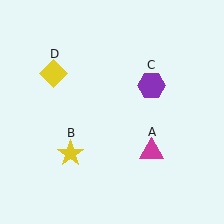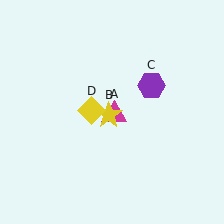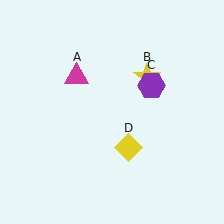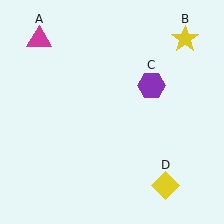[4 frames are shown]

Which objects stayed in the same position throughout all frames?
Purple hexagon (object C) remained stationary.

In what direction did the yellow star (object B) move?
The yellow star (object B) moved up and to the right.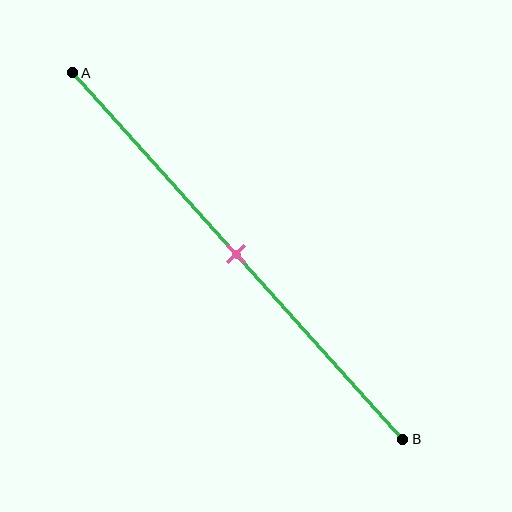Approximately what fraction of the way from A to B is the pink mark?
The pink mark is approximately 50% of the way from A to B.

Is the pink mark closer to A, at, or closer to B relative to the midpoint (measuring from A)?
The pink mark is approximately at the midpoint of segment AB.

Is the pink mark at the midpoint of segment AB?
Yes, the mark is approximately at the midpoint.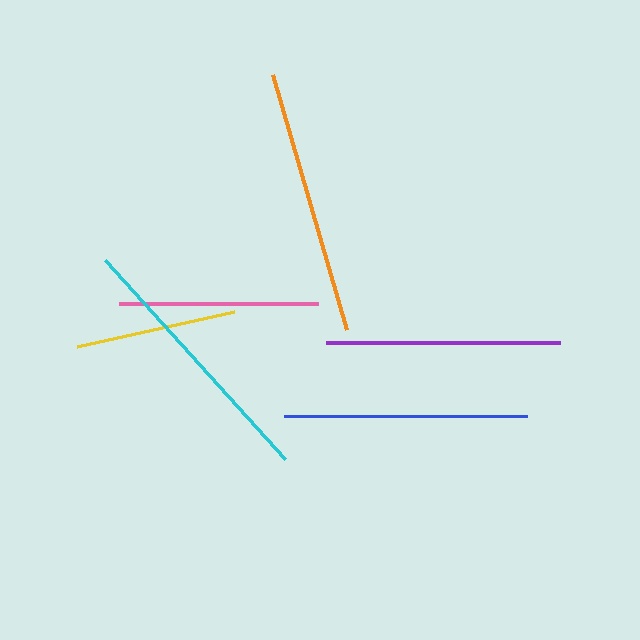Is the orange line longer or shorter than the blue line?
The orange line is longer than the blue line.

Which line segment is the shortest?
The yellow line is the shortest at approximately 160 pixels.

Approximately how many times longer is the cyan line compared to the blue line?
The cyan line is approximately 1.1 times the length of the blue line.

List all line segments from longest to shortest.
From longest to shortest: cyan, orange, blue, purple, pink, yellow.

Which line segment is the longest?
The cyan line is the longest at approximately 269 pixels.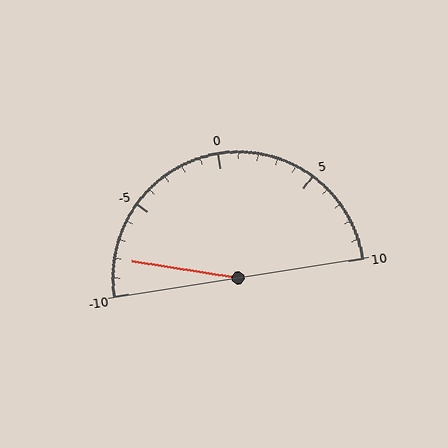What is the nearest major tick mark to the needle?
The nearest major tick mark is -10.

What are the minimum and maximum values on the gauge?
The gauge ranges from -10 to 10.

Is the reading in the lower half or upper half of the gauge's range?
The reading is in the lower half of the range (-10 to 10).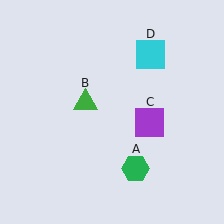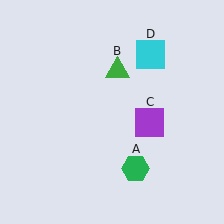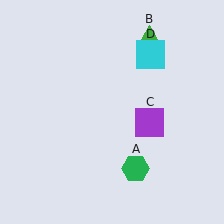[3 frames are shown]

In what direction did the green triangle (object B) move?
The green triangle (object B) moved up and to the right.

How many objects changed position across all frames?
1 object changed position: green triangle (object B).